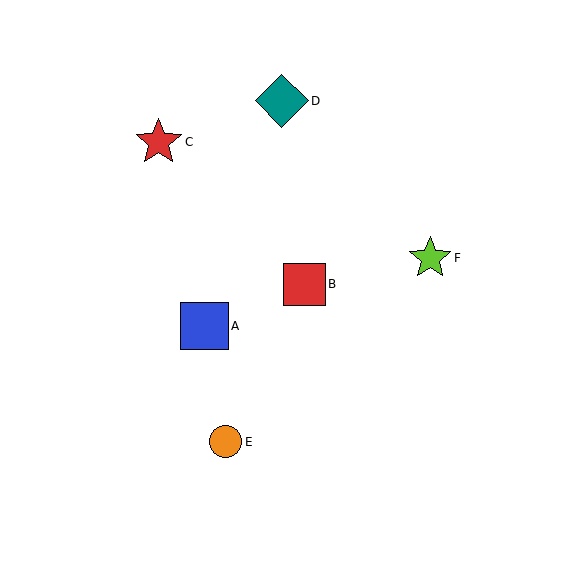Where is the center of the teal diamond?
The center of the teal diamond is at (282, 101).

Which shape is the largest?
The teal diamond (labeled D) is the largest.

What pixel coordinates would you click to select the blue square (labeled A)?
Click at (204, 326) to select the blue square A.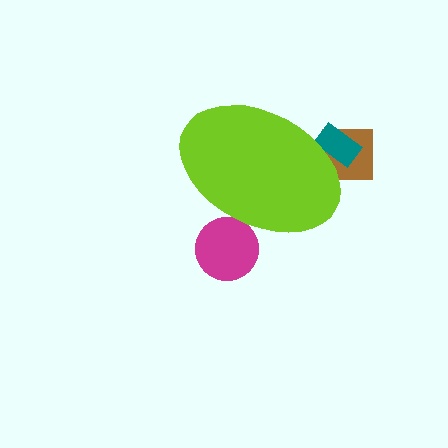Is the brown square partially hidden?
Yes, the brown square is partially hidden behind the lime ellipse.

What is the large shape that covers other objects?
A lime ellipse.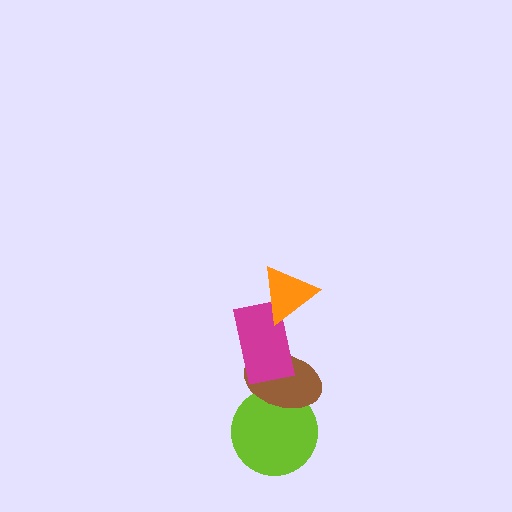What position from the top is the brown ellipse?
The brown ellipse is 3rd from the top.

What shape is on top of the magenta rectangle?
The orange triangle is on top of the magenta rectangle.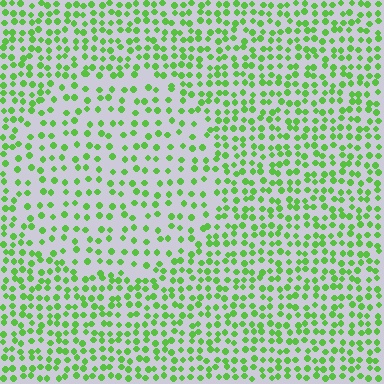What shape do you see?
I see a circle.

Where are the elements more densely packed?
The elements are more densely packed outside the circle boundary.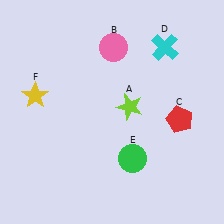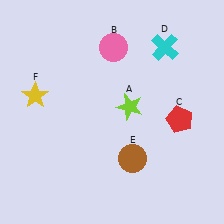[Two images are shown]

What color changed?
The circle (E) changed from green in Image 1 to brown in Image 2.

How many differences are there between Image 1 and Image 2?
There is 1 difference between the two images.